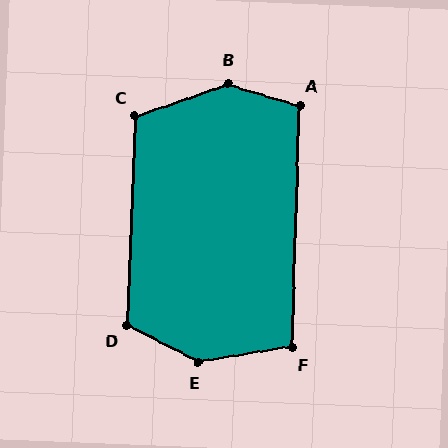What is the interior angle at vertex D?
Approximately 115 degrees (obtuse).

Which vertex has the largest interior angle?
B, at approximately 144 degrees.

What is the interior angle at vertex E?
Approximately 144 degrees (obtuse).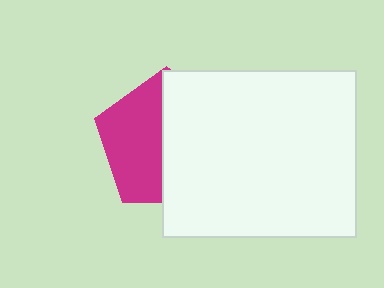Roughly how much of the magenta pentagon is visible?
About half of it is visible (roughly 45%).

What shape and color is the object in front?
The object in front is a white rectangle.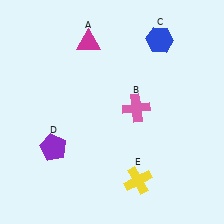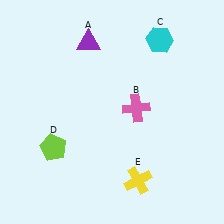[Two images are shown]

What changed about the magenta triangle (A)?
In Image 1, A is magenta. In Image 2, it changed to purple.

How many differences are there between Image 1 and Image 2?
There are 3 differences between the two images.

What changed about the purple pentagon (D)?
In Image 1, D is purple. In Image 2, it changed to lime.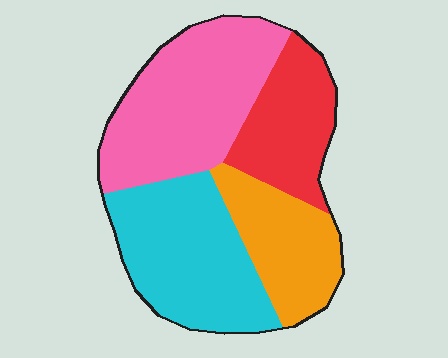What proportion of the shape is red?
Red takes up about one fifth (1/5) of the shape.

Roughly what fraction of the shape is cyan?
Cyan covers around 30% of the shape.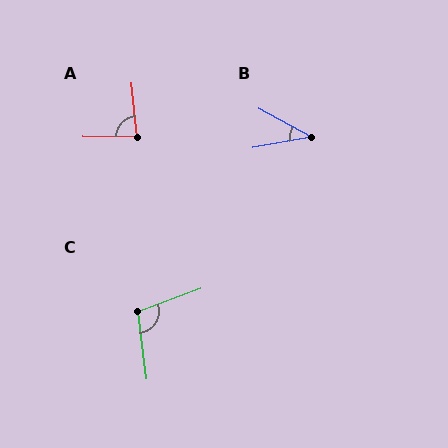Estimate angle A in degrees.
Approximately 84 degrees.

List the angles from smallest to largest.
B (39°), A (84°), C (103°).